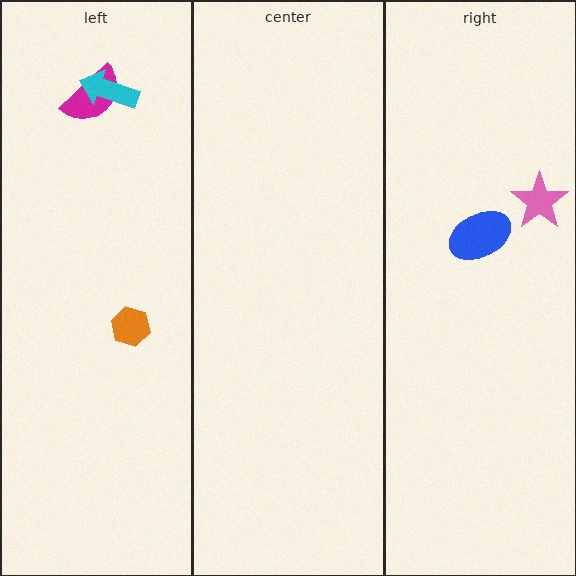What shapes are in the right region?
The pink star, the blue ellipse.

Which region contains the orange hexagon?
The left region.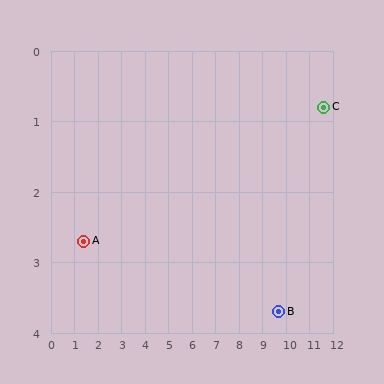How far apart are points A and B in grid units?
Points A and B are about 8.4 grid units apart.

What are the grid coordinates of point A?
Point A is at approximately (1.4, 2.7).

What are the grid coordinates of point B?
Point B is at approximately (9.7, 3.7).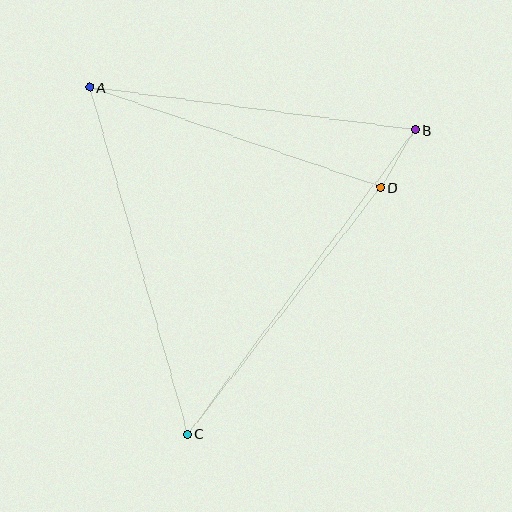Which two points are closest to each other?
Points B and D are closest to each other.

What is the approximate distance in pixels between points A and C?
The distance between A and C is approximately 360 pixels.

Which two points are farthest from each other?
Points B and C are farthest from each other.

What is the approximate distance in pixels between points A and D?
The distance between A and D is approximately 308 pixels.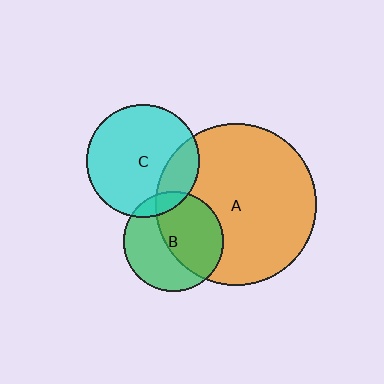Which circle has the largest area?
Circle A (orange).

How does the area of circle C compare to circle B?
Approximately 1.3 times.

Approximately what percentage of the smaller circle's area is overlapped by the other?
Approximately 55%.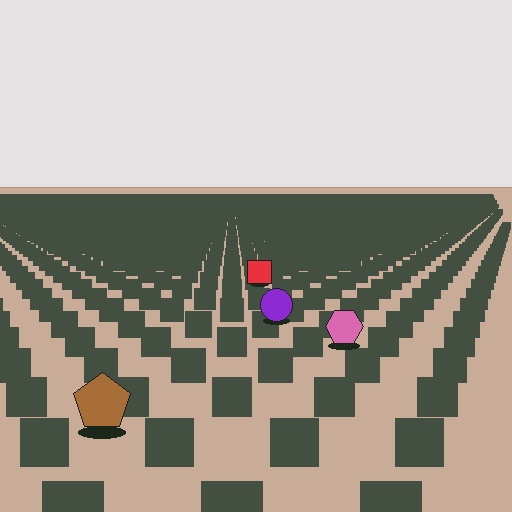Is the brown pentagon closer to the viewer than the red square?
Yes. The brown pentagon is closer — you can tell from the texture gradient: the ground texture is coarser near it.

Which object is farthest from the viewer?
The red square is farthest from the viewer. It appears smaller and the ground texture around it is denser.